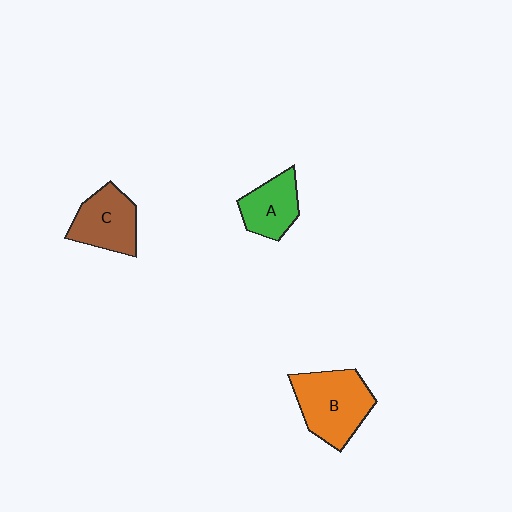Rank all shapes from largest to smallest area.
From largest to smallest: B (orange), C (brown), A (green).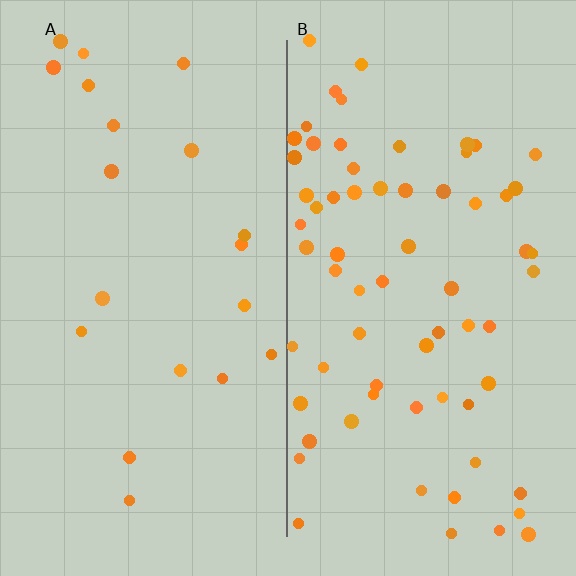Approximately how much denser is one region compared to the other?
Approximately 3.4× — region B over region A.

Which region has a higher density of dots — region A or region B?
B (the right).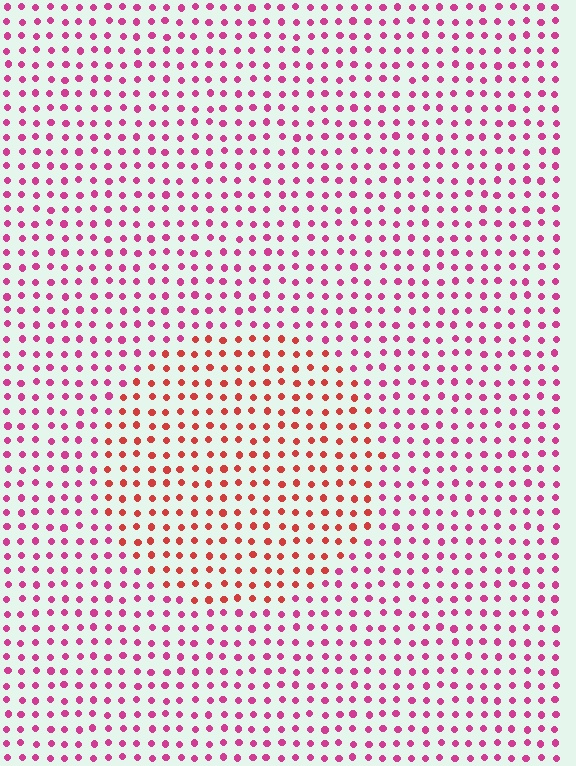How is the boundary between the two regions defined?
The boundary is defined purely by a slight shift in hue (about 36 degrees). Spacing, size, and orientation are identical on both sides.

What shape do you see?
I see a circle.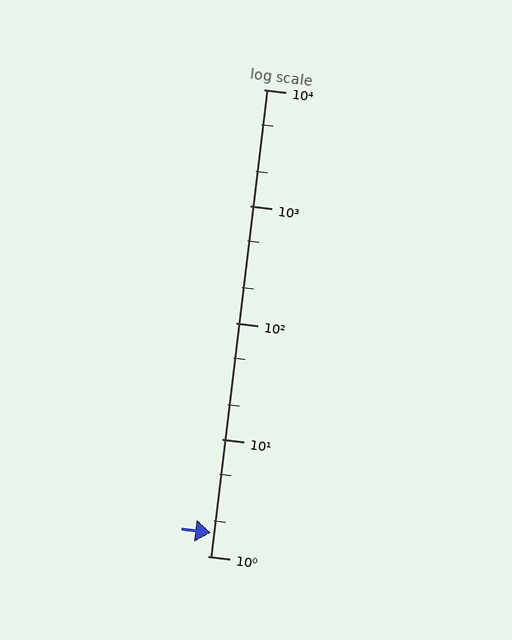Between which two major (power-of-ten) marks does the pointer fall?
The pointer is between 1 and 10.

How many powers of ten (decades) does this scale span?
The scale spans 4 decades, from 1 to 10000.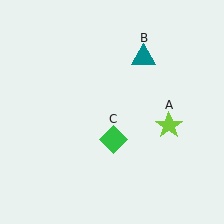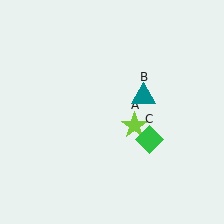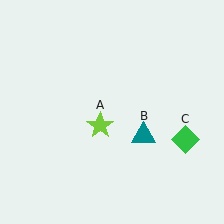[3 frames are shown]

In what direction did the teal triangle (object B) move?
The teal triangle (object B) moved down.